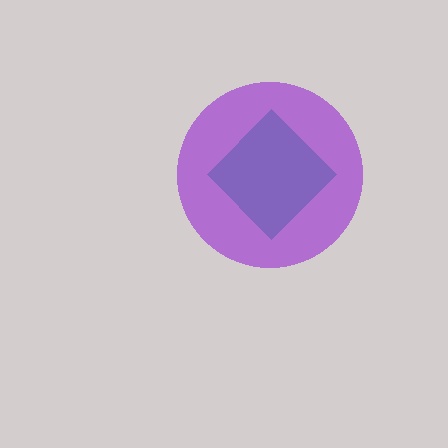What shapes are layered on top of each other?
The layered shapes are: a teal diamond, a purple circle.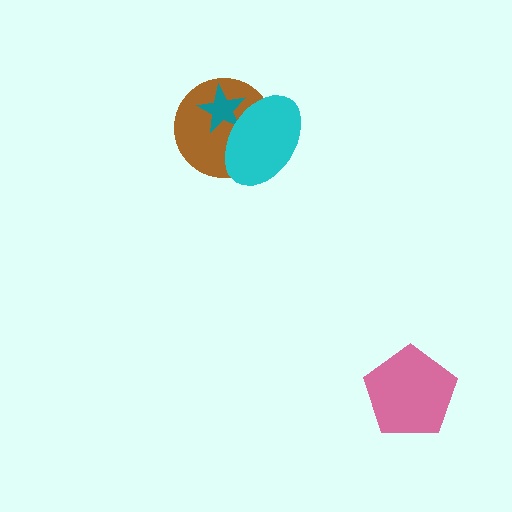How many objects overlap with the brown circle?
2 objects overlap with the brown circle.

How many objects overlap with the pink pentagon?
0 objects overlap with the pink pentagon.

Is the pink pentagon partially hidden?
No, no other shape covers it.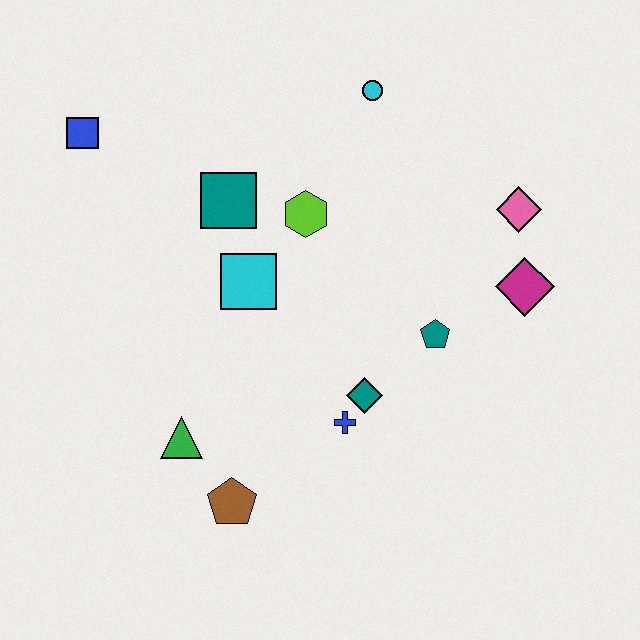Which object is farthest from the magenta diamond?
The blue square is farthest from the magenta diamond.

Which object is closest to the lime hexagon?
The teal square is closest to the lime hexagon.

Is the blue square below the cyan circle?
Yes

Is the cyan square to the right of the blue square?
Yes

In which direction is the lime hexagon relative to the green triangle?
The lime hexagon is above the green triangle.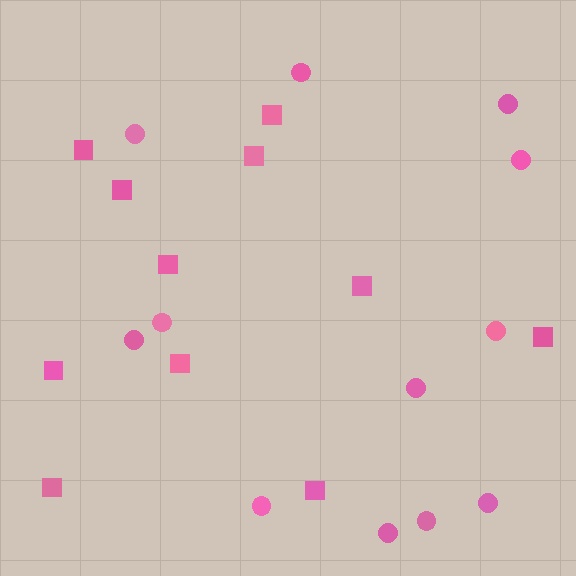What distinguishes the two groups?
There are 2 groups: one group of circles (12) and one group of squares (11).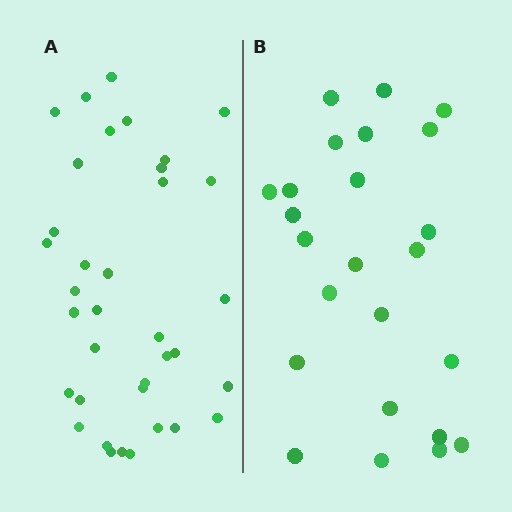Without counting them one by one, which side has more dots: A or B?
Region A (the left region) has more dots.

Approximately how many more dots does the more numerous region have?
Region A has roughly 12 or so more dots than region B.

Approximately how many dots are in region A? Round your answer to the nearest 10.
About 40 dots. (The exact count is 36, which rounds to 40.)